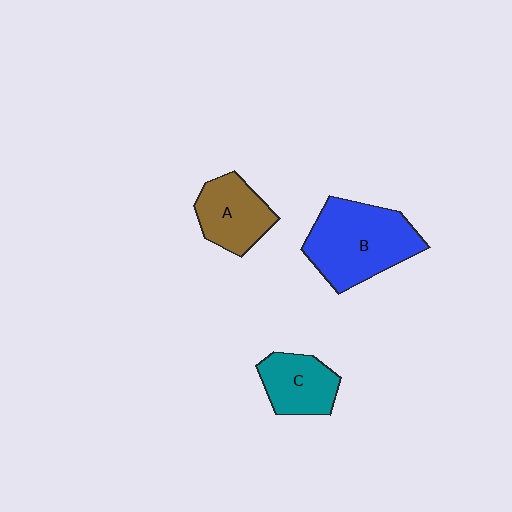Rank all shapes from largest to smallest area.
From largest to smallest: B (blue), A (brown), C (teal).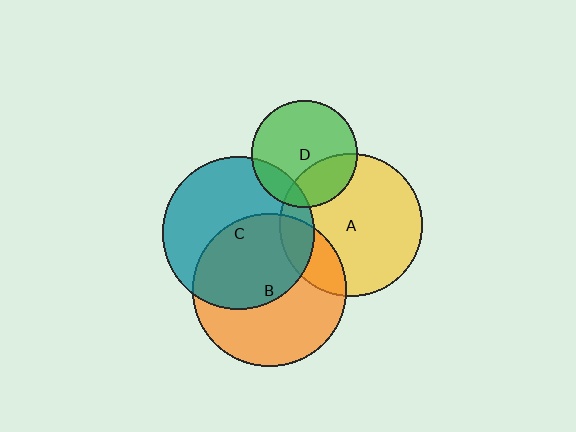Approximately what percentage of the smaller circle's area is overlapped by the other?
Approximately 30%.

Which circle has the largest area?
Circle B (orange).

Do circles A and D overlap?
Yes.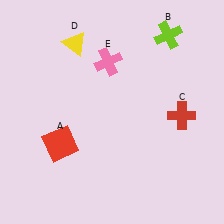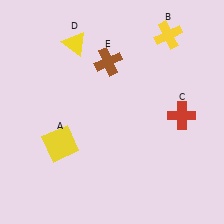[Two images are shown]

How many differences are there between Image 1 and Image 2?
There are 3 differences between the two images.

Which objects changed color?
A changed from red to yellow. B changed from lime to yellow. E changed from pink to brown.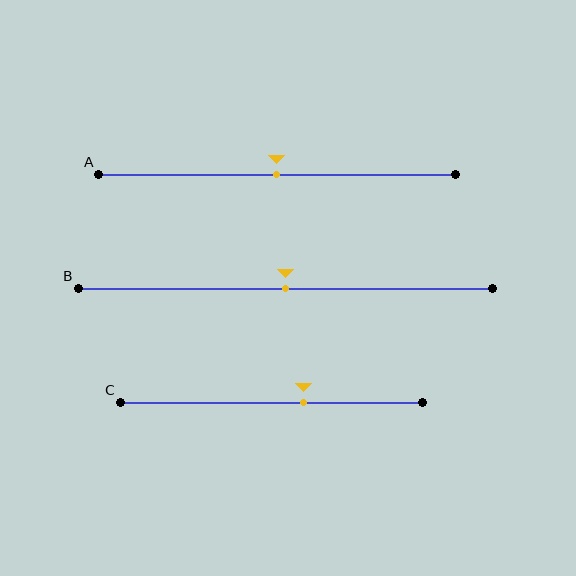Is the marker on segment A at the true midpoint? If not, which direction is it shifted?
Yes, the marker on segment A is at the true midpoint.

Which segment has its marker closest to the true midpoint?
Segment A has its marker closest to the true midpoint.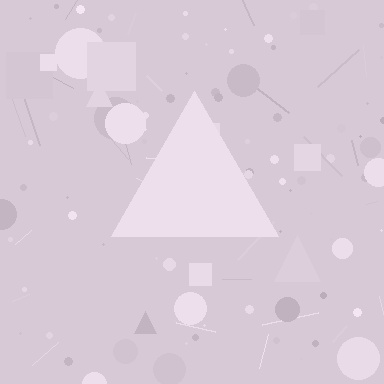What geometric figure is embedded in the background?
A triangle is embedded in the background.